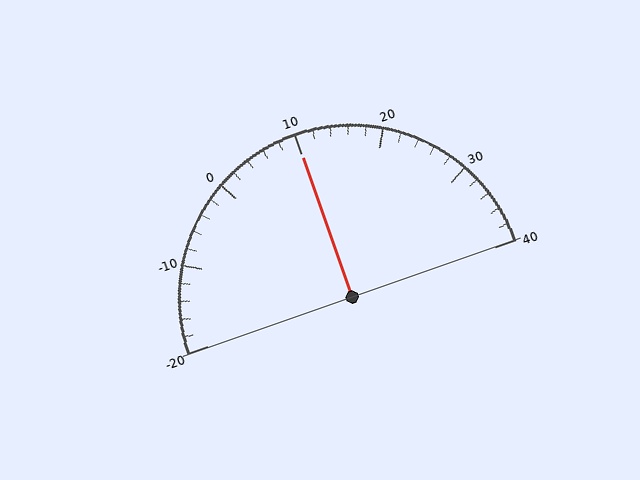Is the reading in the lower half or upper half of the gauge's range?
The reading is in the upper half of the range (-20 to 40).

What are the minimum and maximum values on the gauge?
The gauge ranges from -20 to 40.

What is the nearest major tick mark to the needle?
The nearest major tick mark is 10.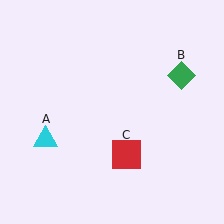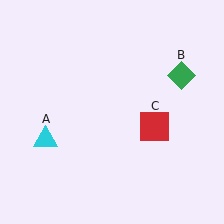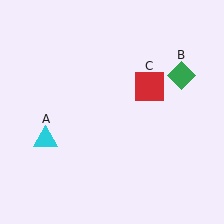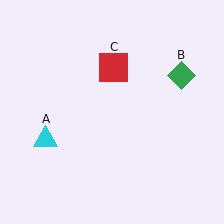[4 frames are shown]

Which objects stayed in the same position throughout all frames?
Cyan triangle (object A) and green diamond (object B) remained stationary.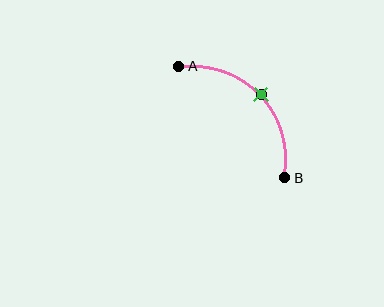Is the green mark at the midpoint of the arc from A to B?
Yes. The green mark lies on the arc at equal arc-length from both A and B — it is the arc midpoint.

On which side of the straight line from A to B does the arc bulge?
The arc bulges above and to the right of the straight line connecting A and B.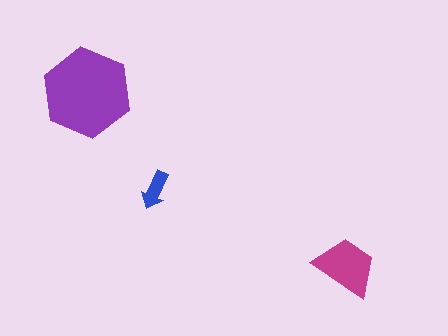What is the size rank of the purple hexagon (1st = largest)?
1st.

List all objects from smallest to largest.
The blue arrow, the magenta trapezoid, the purple hexagon.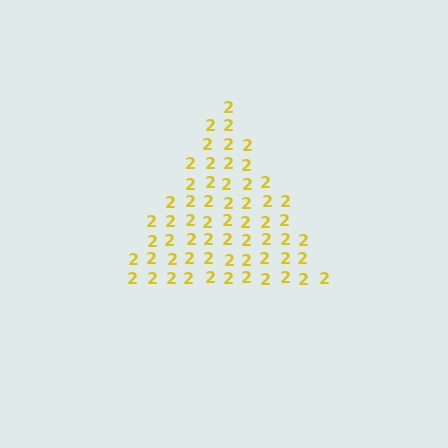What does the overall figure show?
The overall figure shows a triangle.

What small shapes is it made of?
It is made of small digit 2's.